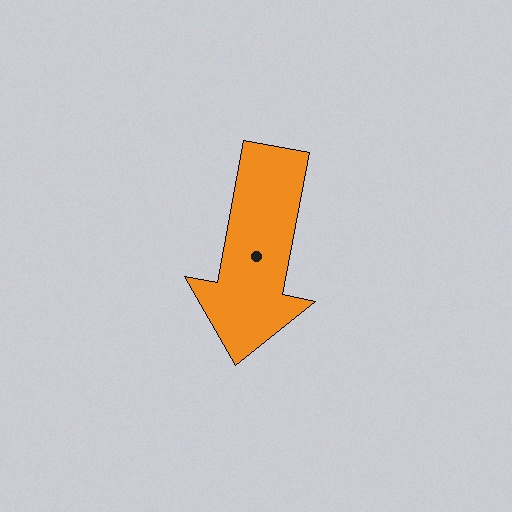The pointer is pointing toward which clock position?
Roughly 6 o'clock.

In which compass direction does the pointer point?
South.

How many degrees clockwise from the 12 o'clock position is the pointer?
Approximately 191 degrees.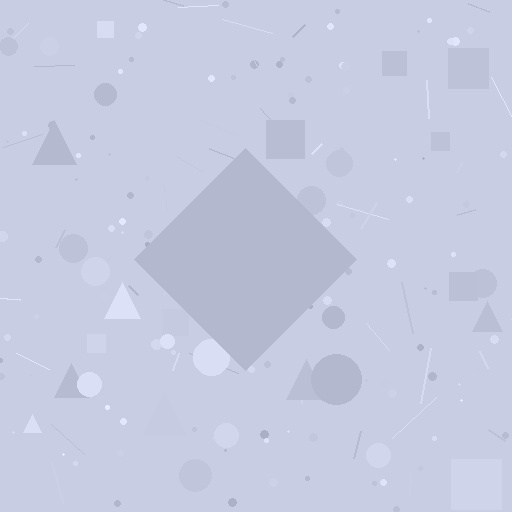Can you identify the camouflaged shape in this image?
The camouflaged shape is a diamond.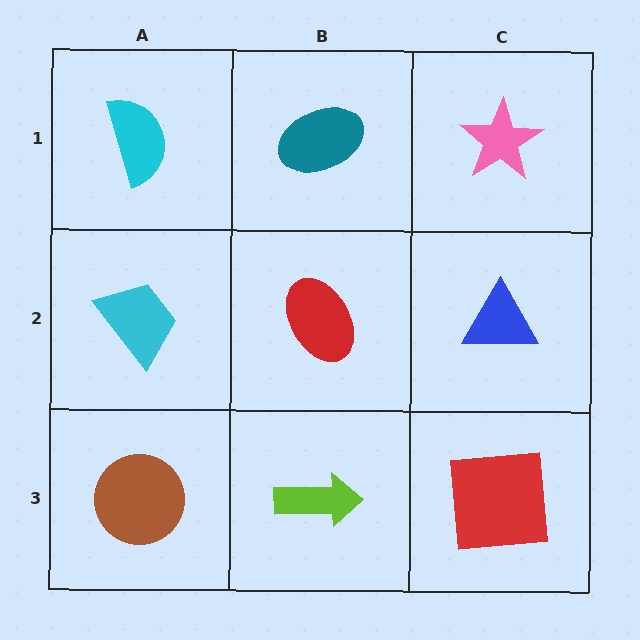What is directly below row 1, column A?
A cyan trapezoid.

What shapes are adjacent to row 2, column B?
A teal ellipse (row 1, column B), a lime arrow (row 3, column B), a cyan trapezoid (row 2, column A), a blue triangle (row 2, column C).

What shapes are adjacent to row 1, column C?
A blue triangle (row 2, column C), a teal ellipse (row 1, column B).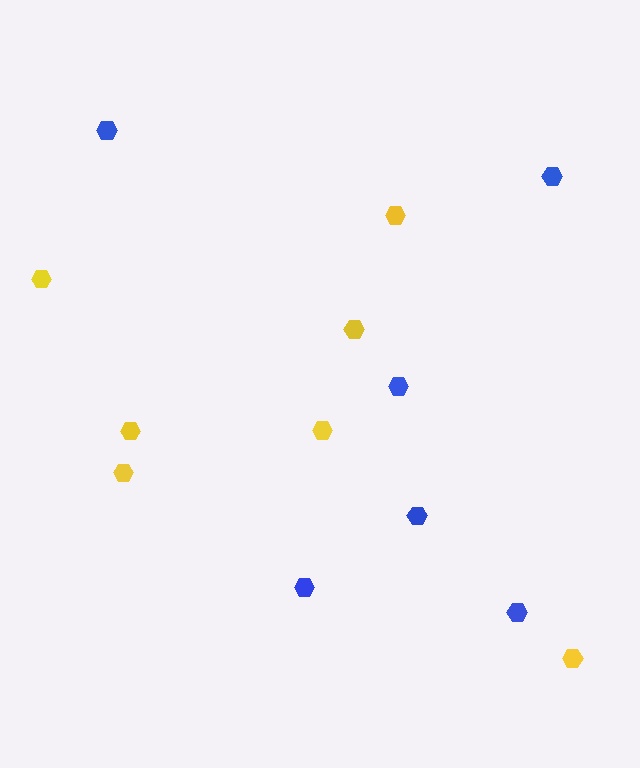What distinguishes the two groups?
There are 2 groups: one group of blue hexagons (6) and one group of yellow hexagons (7).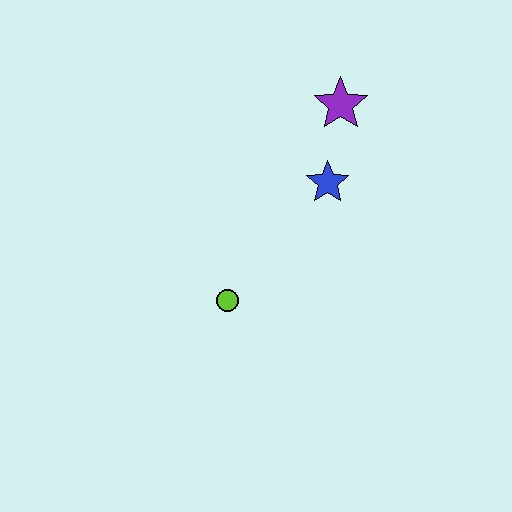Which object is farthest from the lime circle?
The purple star is farthest from the lime circle.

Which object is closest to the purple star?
The blue star is closest to the purple star.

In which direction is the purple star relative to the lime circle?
The purple star is above the lime circle.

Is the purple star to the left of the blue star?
No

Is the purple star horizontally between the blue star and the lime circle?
No